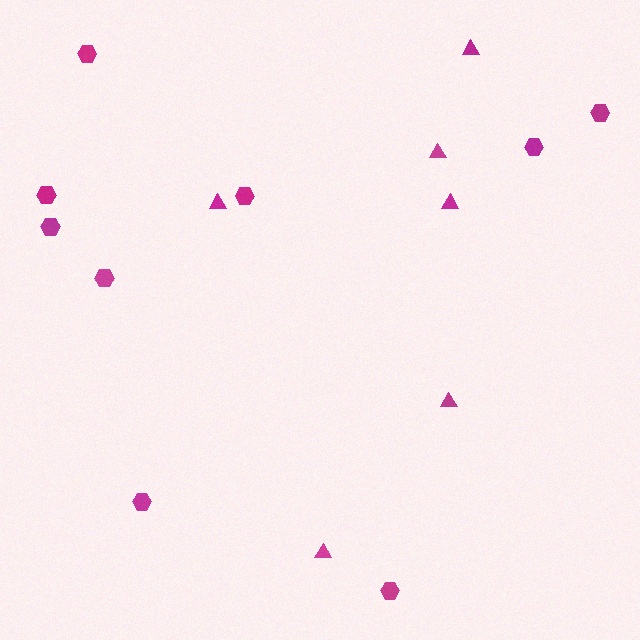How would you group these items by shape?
There are 2 groups: one group of hexagons (9) and one group of triangles (6).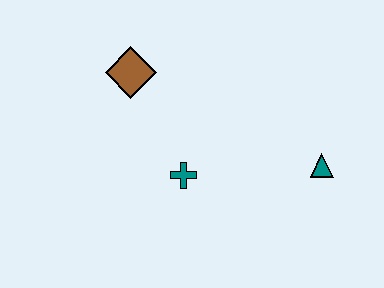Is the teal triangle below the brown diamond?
Yes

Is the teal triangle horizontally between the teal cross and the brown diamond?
No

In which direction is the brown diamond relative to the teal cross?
The brown diamond is above the teal cross.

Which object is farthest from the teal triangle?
The brown diamond is farthest from the teal triangle.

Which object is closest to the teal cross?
The brown diamond is closest to the teal cross.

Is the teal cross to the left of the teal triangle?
Yes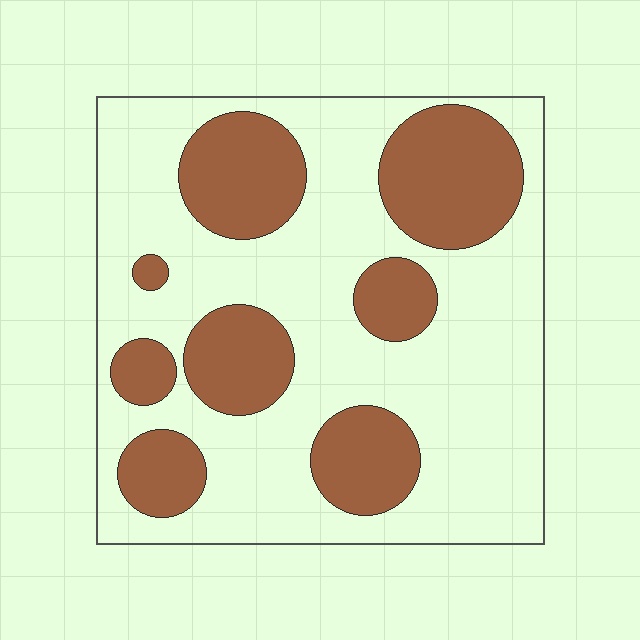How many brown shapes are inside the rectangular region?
8.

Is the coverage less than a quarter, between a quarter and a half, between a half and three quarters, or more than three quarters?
Between a quarter and a half.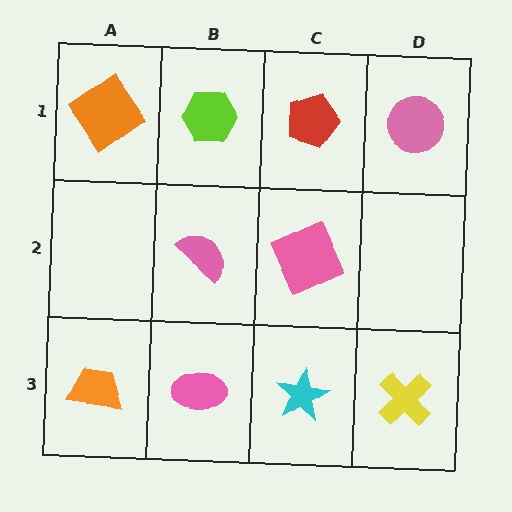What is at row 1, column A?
An orange diamond.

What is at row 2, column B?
A pink semicircle.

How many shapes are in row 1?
4 shapes.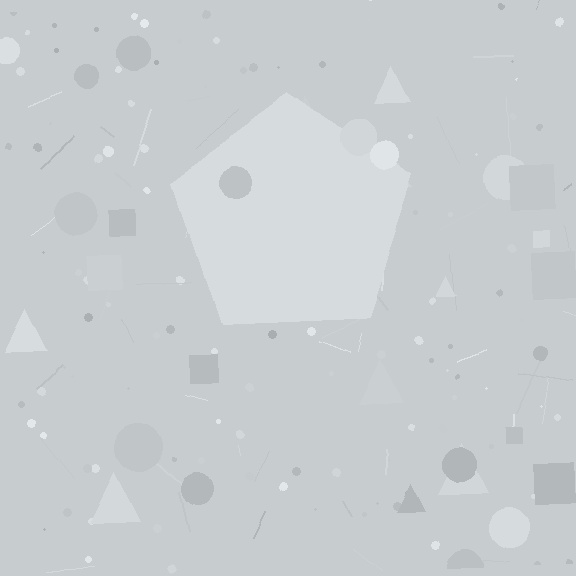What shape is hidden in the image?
A pentagon is hidden in the image.